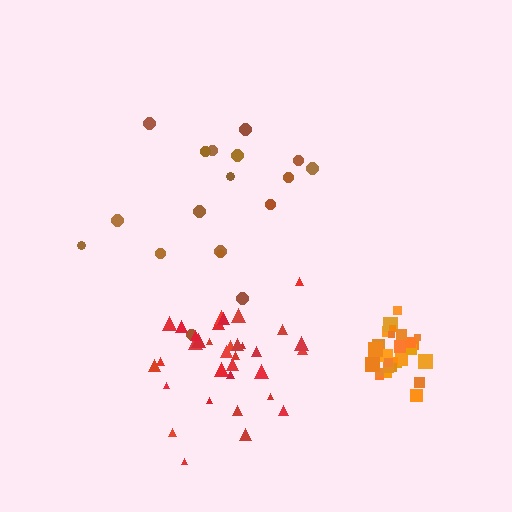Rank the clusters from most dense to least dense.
orange, red, brown.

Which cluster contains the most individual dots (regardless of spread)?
Red (35).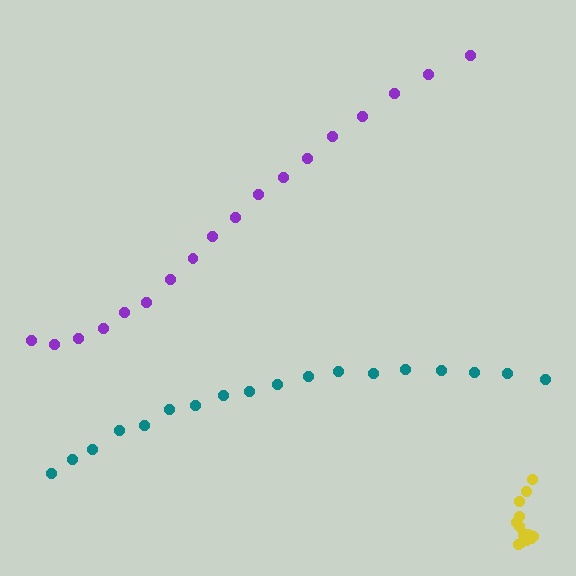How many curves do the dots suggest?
There are 3 distinct paths.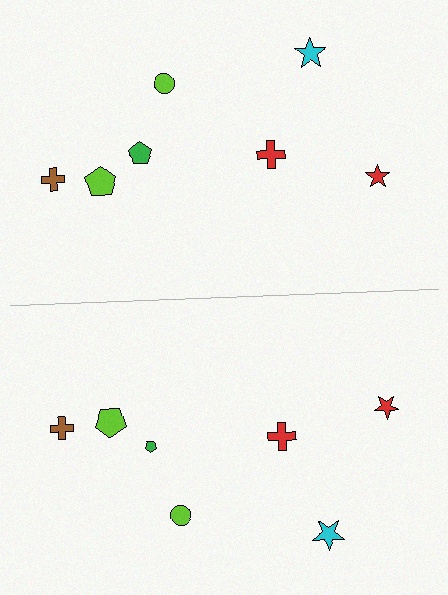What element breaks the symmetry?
The green pentagon on the bottom side has a different size than its mirror counterpart.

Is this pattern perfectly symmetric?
No, the pattern is not perfectly symmetric. The green pentagon on the bottom side has a different size than its mirror counterpart.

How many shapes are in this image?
There are 14 shapes in this image.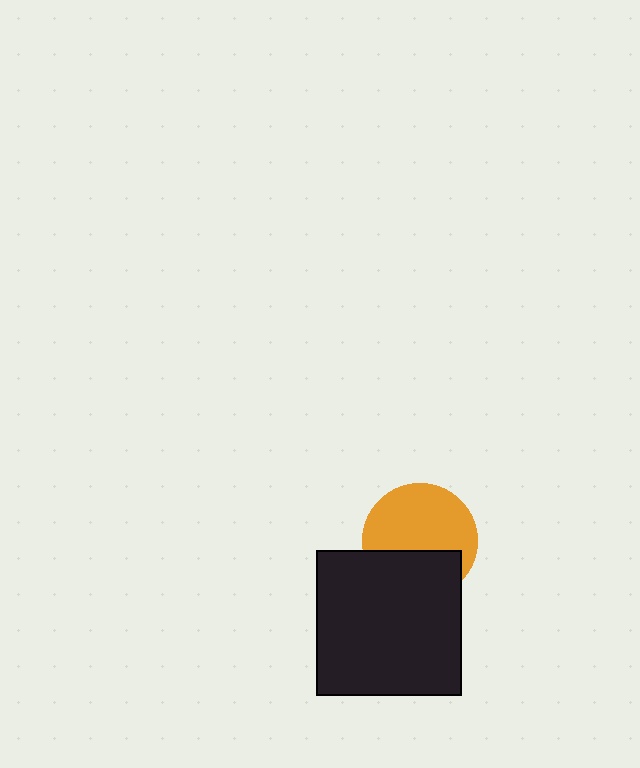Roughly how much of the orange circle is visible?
About half of it is visible (roughly 62%).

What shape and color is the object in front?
The object in front is a black square.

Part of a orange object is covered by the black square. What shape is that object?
It is a circle.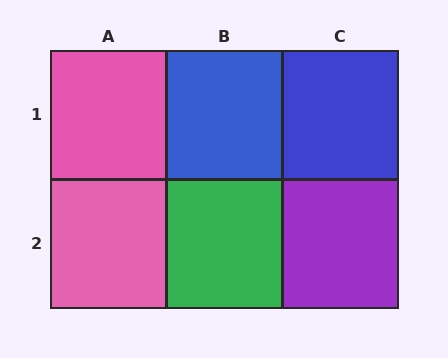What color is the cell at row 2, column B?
Green.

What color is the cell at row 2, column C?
Purple.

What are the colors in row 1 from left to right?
Pink, blue, blue.